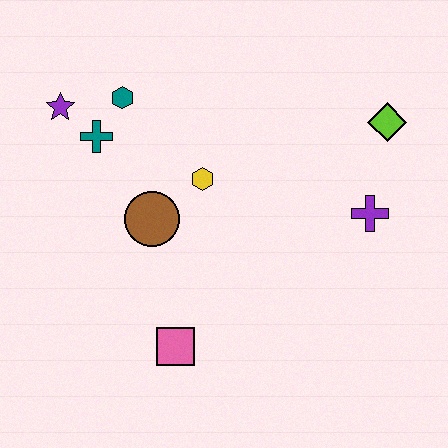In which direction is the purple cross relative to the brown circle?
The purple cross is to the right of the brown circle.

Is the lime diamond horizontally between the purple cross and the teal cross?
No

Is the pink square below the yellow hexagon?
Yes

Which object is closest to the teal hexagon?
The teal cross is closest to the teal hexagon.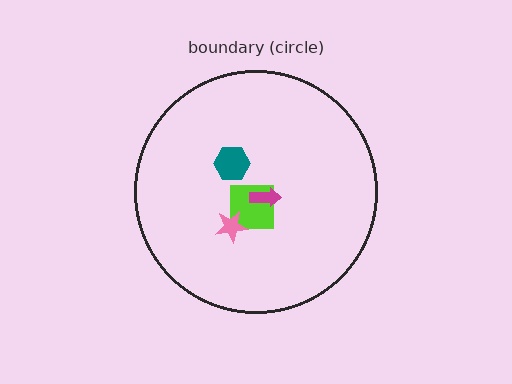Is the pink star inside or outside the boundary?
Inside.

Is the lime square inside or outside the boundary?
Inside.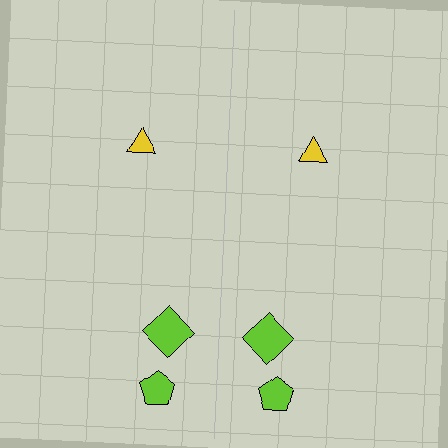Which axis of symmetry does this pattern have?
The pattern has a vertical axis of symmetry running through the center of the image.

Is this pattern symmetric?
Yes, this pattern has bilateral (reflection) symmetry.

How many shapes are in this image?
There are 6 shapes in this image.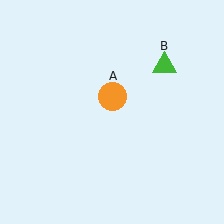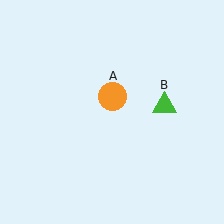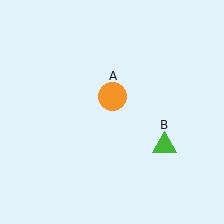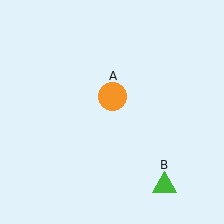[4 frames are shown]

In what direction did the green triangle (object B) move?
The green triangle (object B) moved down.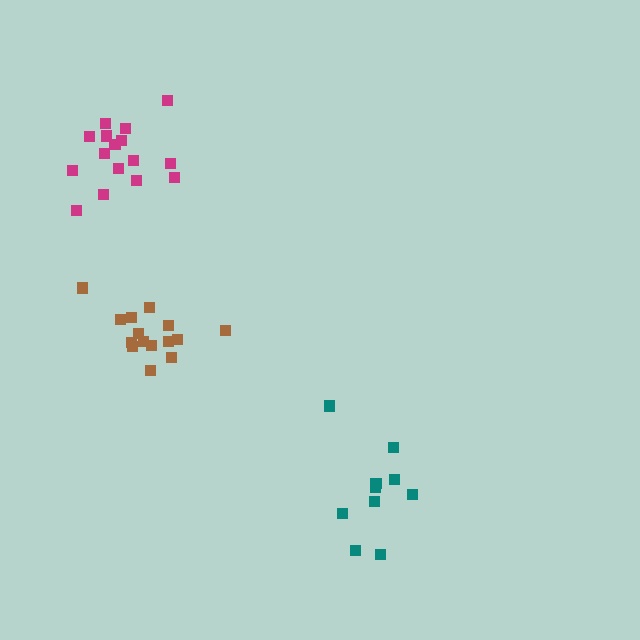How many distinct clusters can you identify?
There are 3 distinct clusters.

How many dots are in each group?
Group 1: 16 dots, Group 2: 10 dots, Group 3: 15 dots (41 total).